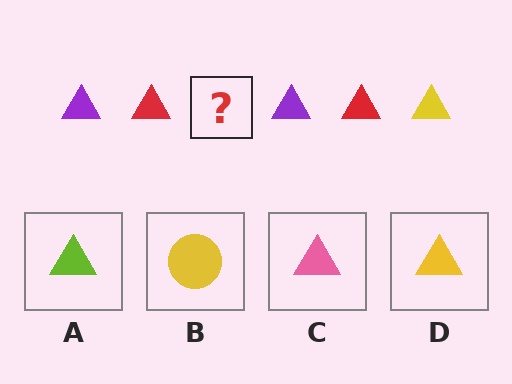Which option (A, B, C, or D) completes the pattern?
D.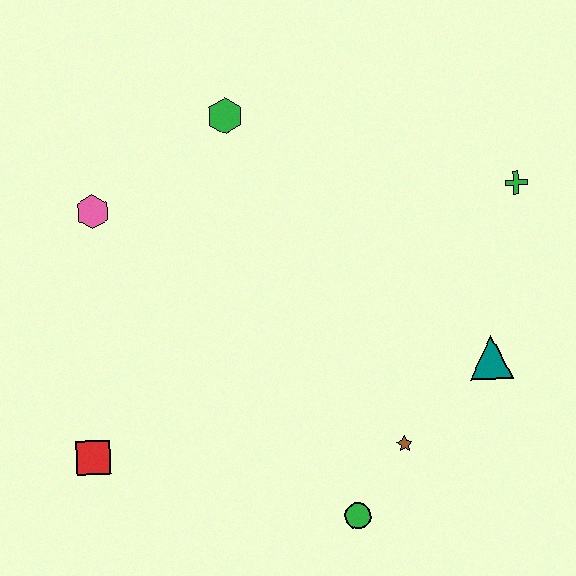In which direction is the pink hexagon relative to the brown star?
The pink hexagon is to the left of the brown star.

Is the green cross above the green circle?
Yes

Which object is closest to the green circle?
The brown star is closest to the green circle.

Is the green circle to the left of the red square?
No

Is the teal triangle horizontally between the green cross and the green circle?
Yes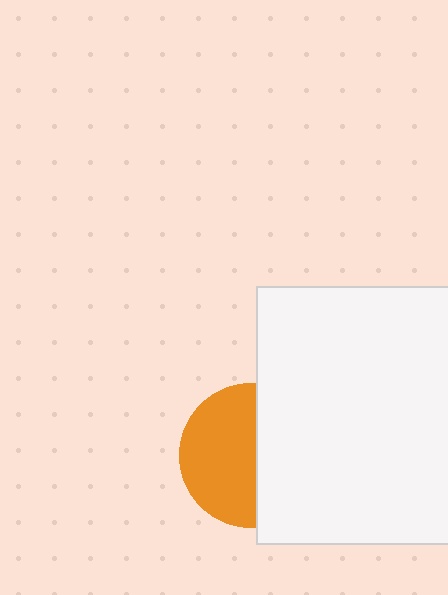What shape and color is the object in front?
The object in front is a white rectangle.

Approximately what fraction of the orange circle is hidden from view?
Roughly 47% of the orange circle is hidden behind the white rectangle.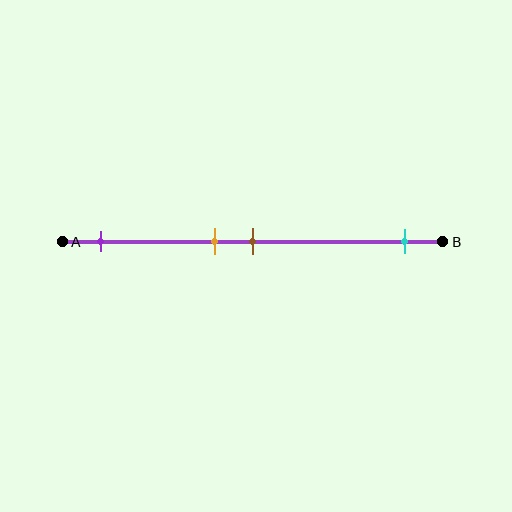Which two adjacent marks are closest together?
The orange and brown marks are the closest adjacent pair.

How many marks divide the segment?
There are 4 marks dividing the segment.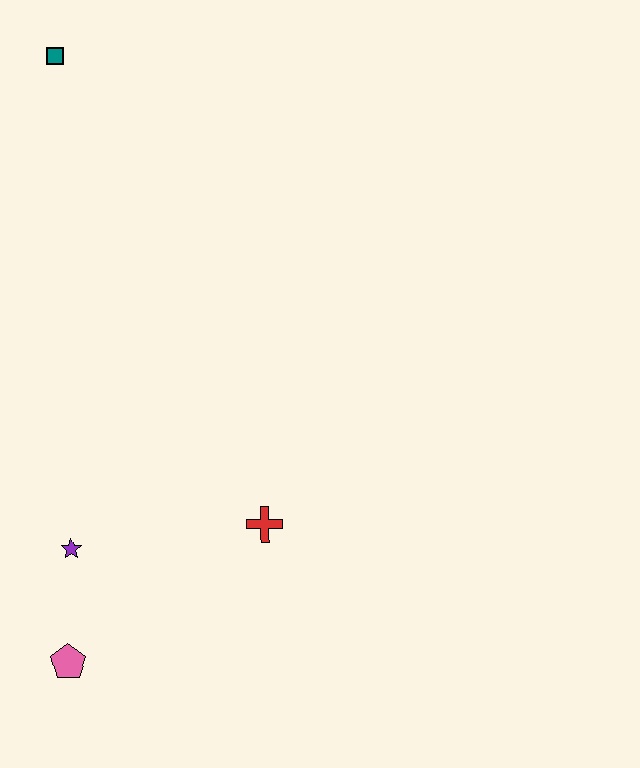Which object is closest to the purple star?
The pink pentagon is closest to the purple star.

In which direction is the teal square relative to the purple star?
The teal square is above the purple star.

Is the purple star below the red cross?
Yes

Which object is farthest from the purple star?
The teal square is farthest from the purple star.